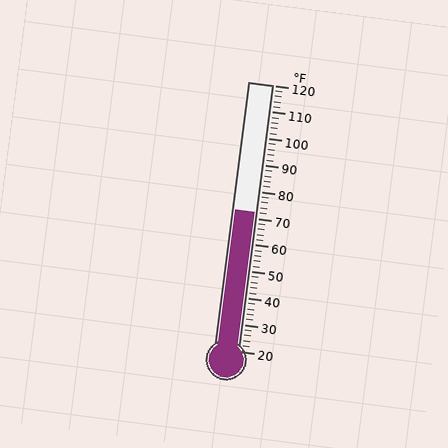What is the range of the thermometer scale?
The thermometer scale ranges from 20°F to 120°F.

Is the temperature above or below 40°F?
The temperature is above 40°F.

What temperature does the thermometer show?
The thermometer shows approximately 72°F.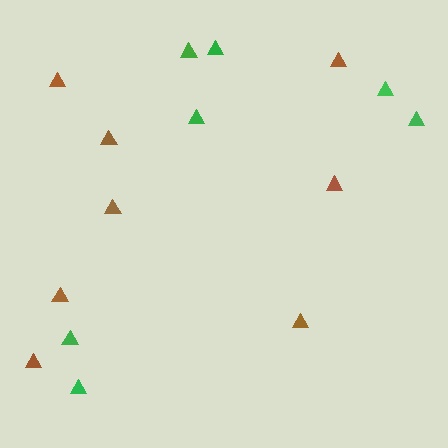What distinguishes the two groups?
There are 2 groups: one group of brown triangles (8) and one group of green triangles (7).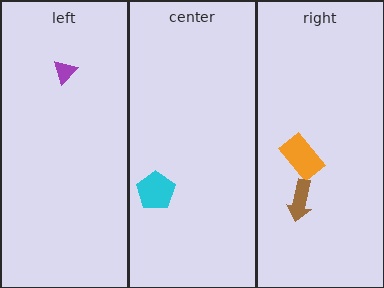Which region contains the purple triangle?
The left region.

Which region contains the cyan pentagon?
The center region.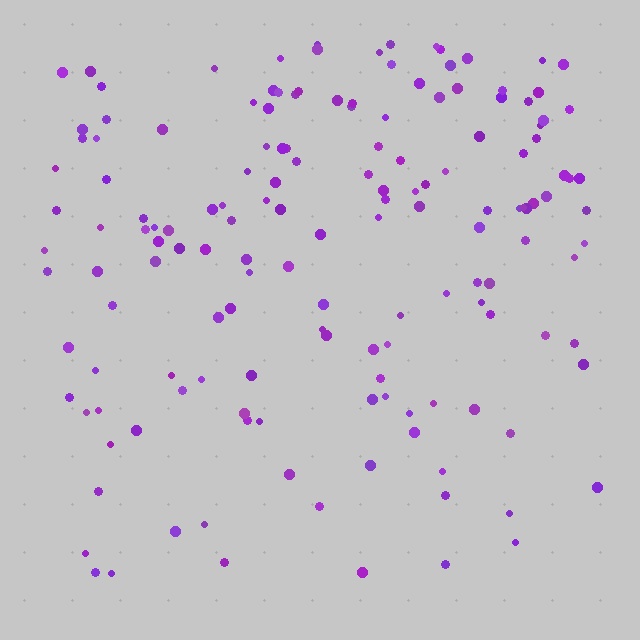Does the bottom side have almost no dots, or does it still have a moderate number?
Still a moderate number, just noticeably fewer than the top.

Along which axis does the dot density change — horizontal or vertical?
Vertical.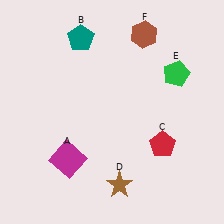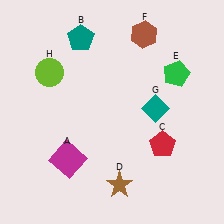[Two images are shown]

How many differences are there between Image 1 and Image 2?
There are 2 differences between the two images.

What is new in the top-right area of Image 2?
A teal diamond (G) was added in the top-right area of Image 2.